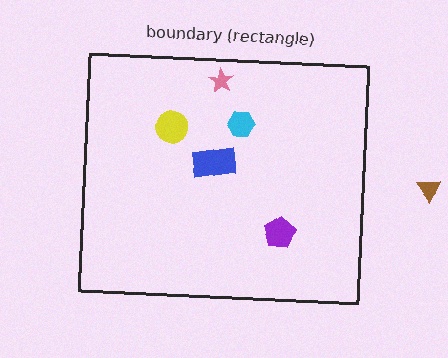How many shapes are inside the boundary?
5 inside, 1 outside.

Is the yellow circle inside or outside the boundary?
Inside.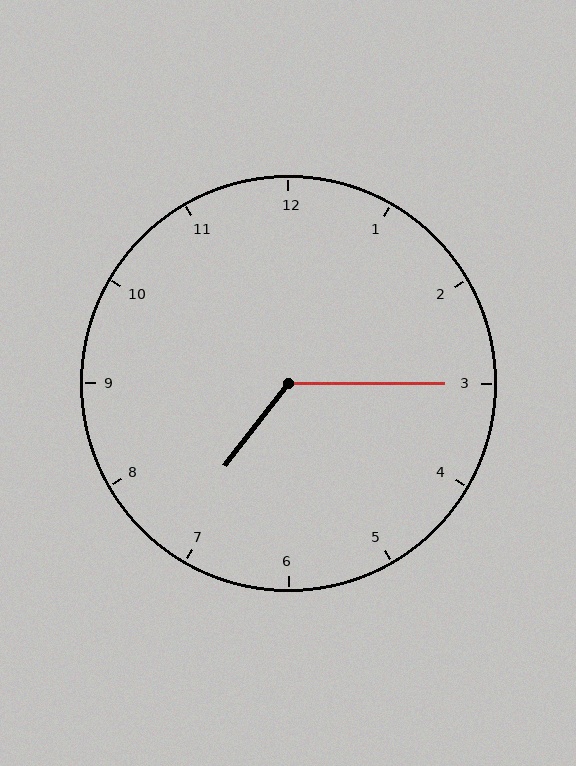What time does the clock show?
7:15.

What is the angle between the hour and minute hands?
Approximately 128 degrees.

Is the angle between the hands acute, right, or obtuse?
It is obtuse.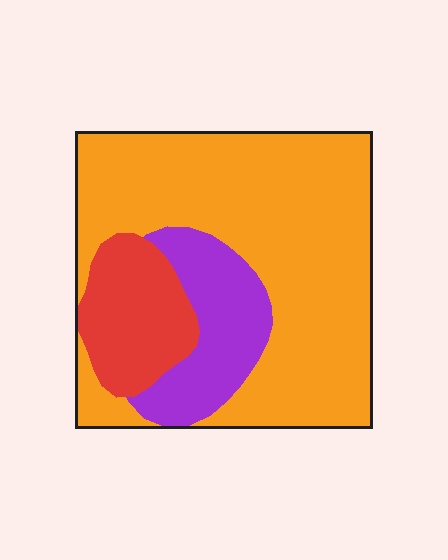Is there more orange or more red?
Orange.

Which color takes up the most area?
Orange, at roughly 65%.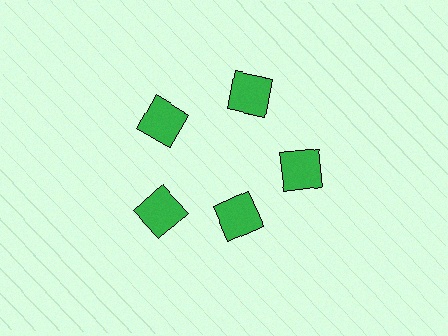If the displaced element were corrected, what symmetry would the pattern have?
It would have 5-fold rotational symmetry — the pattern would map onto itself every 72 degrees.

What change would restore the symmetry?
The symmetry would be restored by moving it outward, back onto the ring so that all 5 squares sit at equal angles and equal distance from the center.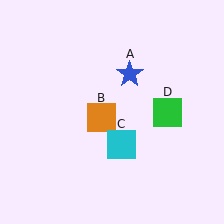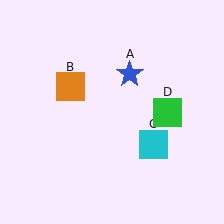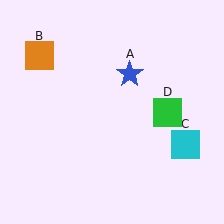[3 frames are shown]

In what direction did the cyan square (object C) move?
The cyan square (object C) moved right.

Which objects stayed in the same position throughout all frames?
Blue star (object A) and green square (object D) remained stationary.